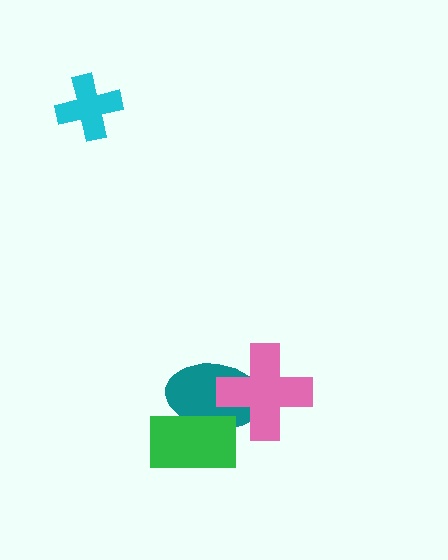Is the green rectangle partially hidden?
No, no other shape covers it.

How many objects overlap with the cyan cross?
0 objects overlap with the cyan cross.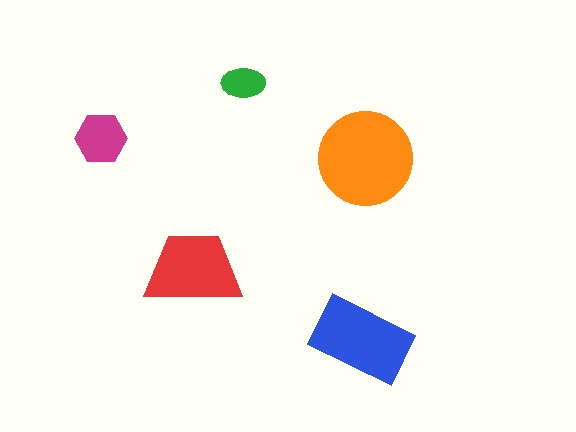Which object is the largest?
The orange circle.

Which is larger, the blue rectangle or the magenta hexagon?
The blue rectangle.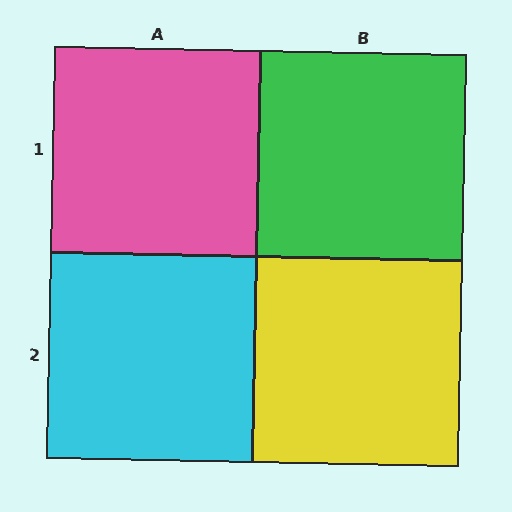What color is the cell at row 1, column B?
Green.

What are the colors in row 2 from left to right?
Cyan, yellow.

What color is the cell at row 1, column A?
Pink.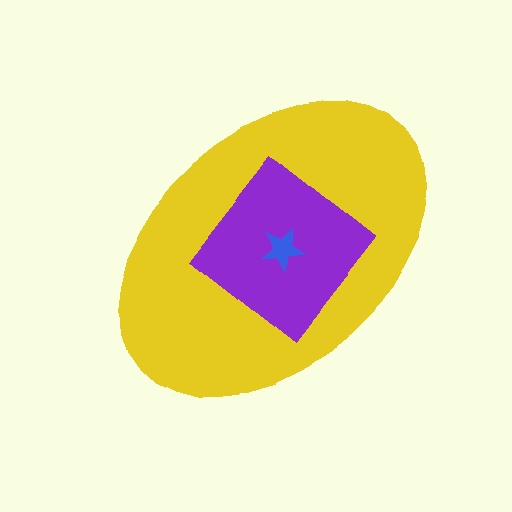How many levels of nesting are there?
3.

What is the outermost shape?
The yellow ellipse.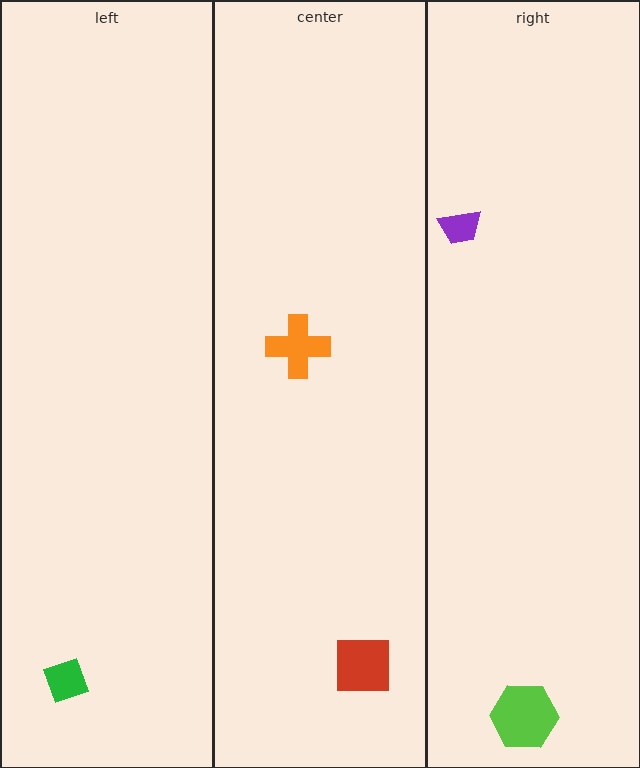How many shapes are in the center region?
2.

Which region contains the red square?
The center region.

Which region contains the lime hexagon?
The right region.